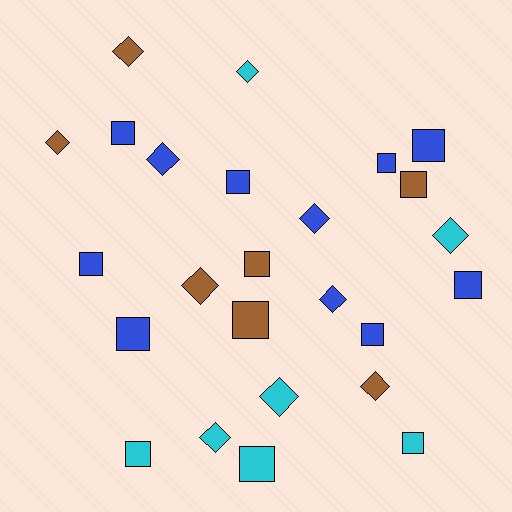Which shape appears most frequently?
Square, with 14 objects.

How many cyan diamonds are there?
There are 4 cyan diamonds.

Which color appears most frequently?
Blue, with 11 objects.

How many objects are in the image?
There are 25 objects.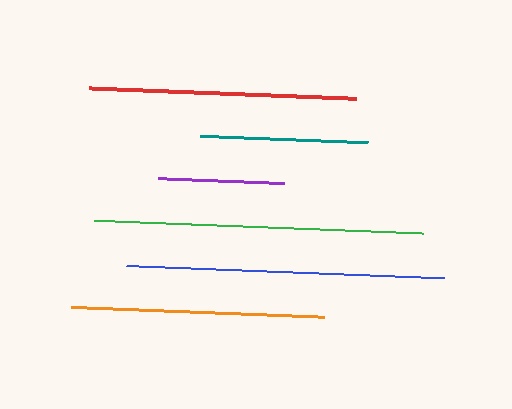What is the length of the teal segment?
The teal segment is approximately 169 pixels long.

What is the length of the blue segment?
The blue segment is approximately 318 pixels long.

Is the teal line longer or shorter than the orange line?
The orange line is longer than the teal line.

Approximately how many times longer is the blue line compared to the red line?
The blue line is approximately 1.2 times the length of the red line.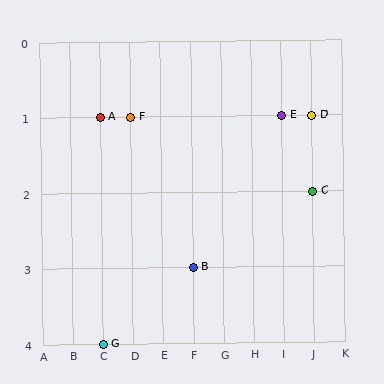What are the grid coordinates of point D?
Point D is at grid coordinates (J, 1).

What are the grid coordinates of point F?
Point F is at grid coordinates (D, 1).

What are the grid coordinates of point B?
Point B is at grid coordinates (F, 3).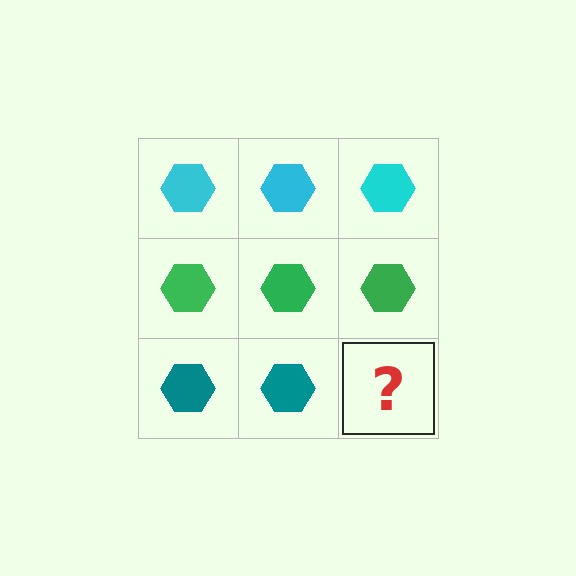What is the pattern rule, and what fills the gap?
The rule is that each row has a consistent color. The gap should be filled with a teal hexagon.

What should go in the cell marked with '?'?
The missing cell should contain a teal hexagon.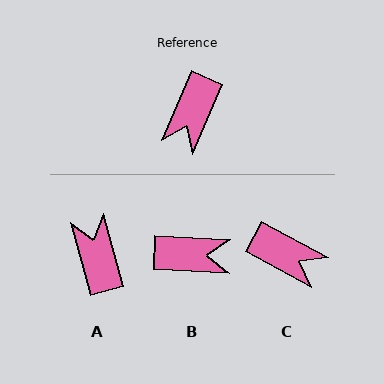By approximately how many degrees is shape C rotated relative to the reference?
Approximately 84 degrees counter-clockwise.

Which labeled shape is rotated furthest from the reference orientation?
A, about 142 degrees away.